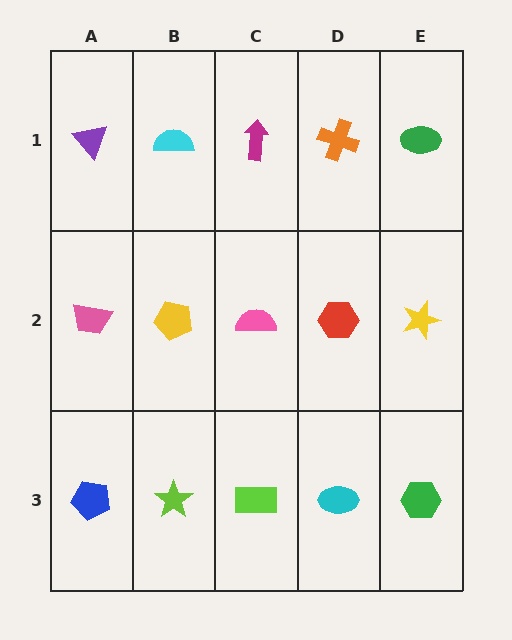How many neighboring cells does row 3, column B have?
3.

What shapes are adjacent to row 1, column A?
A pink trapezoid (row 2, column A), a cyan semicircle (row 1, column B).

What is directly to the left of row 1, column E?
An orange cross.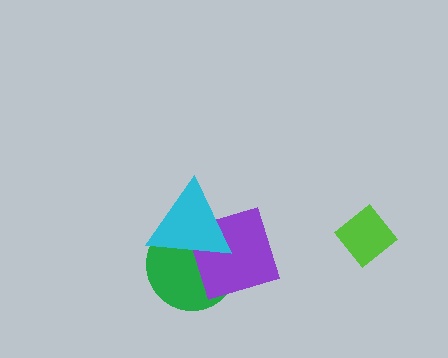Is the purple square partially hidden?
Yes, it is partially covered by another shape.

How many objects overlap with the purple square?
2 objects overlap with the purple square.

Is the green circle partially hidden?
Yes, it is partially covered by another shape.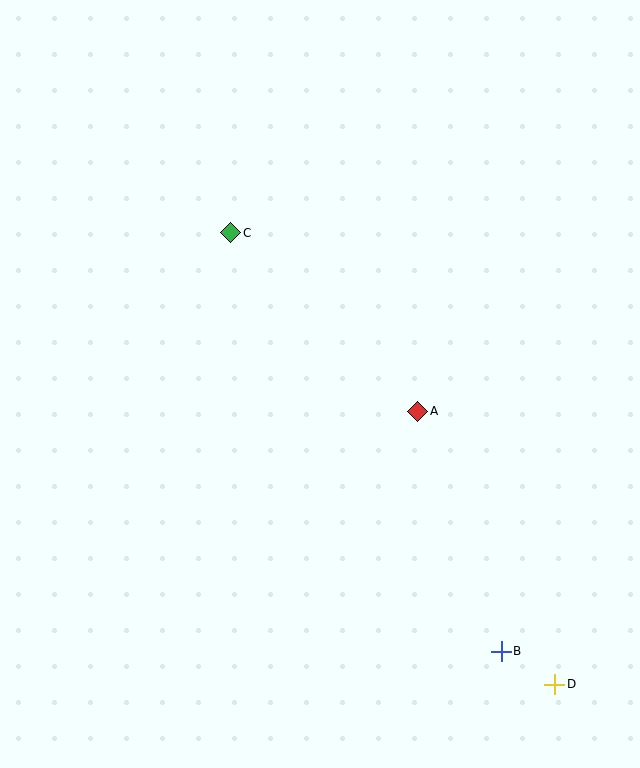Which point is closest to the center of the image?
Point A at (418, 411) is closest to the center.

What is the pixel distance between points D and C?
The distance between D and C is 556 pixels.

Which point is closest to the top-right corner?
Point A is closest to the top-right corner.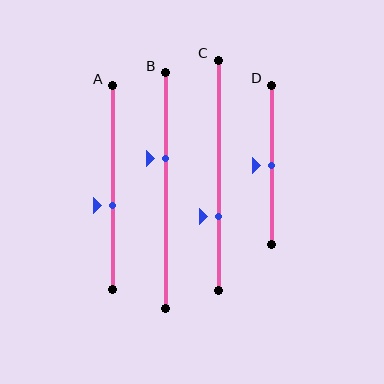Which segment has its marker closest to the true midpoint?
Segment D has its marker closest to the true midpoint.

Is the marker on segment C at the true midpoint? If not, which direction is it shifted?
No, the marker on segment C is shifted downward by about 18% of the segment length.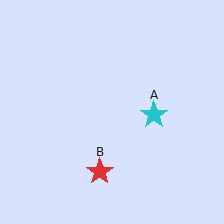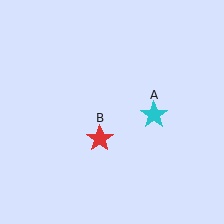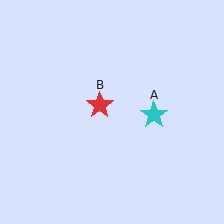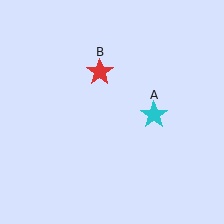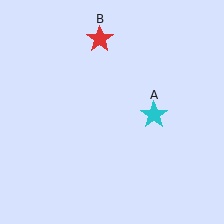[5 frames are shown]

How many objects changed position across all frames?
1 object changed position: red star (object B).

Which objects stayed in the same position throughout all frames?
Cyan star (object A) remained stationary.